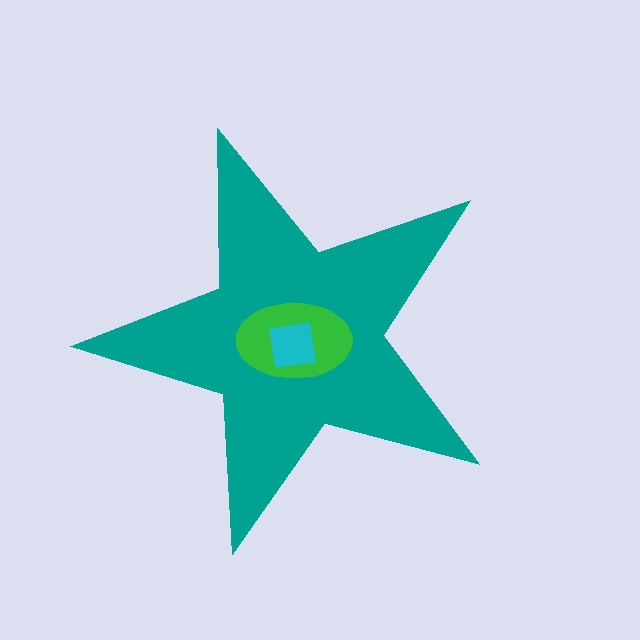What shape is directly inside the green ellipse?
The cyan square.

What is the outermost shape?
The teal star.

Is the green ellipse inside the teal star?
Yes.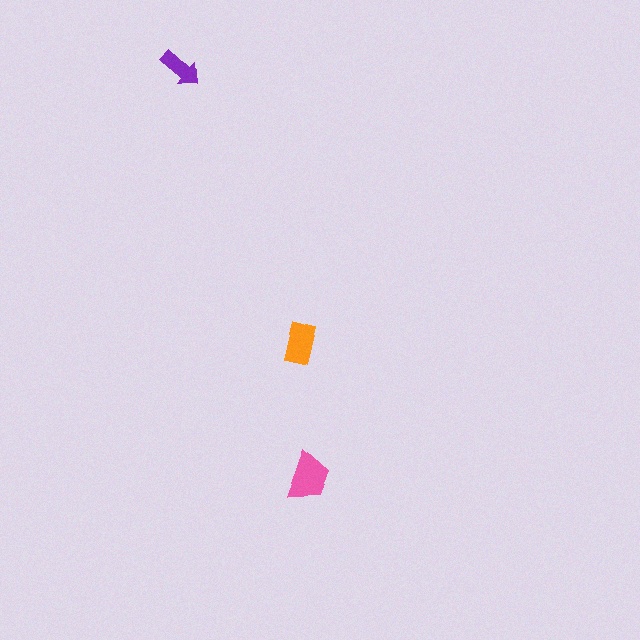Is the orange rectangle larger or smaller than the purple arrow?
Larger.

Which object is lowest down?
The pink trapezoid is bottommost.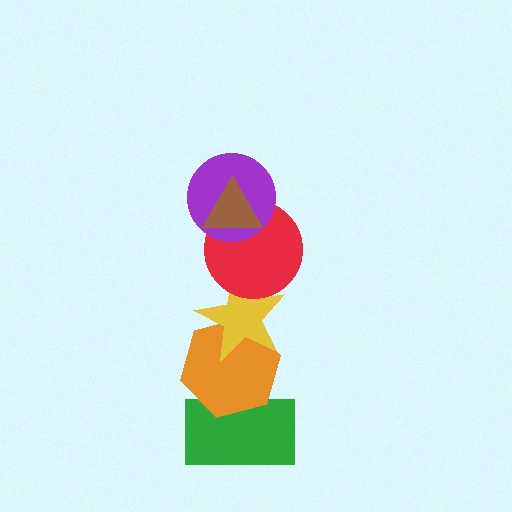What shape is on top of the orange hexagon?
The yellow star is on top of the orange hexagon.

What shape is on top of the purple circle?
The brown triangle is on top of the purple circle.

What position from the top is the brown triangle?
The brown triangle is 1st from the top.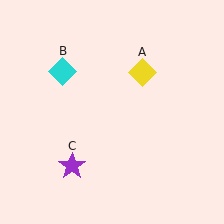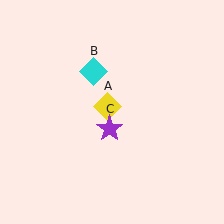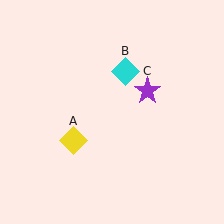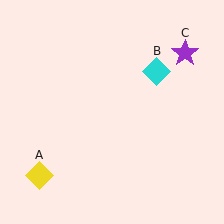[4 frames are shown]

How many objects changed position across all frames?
3 objects changed position: yellow diamond (object A), cyan diamond (object B), purple star (object C).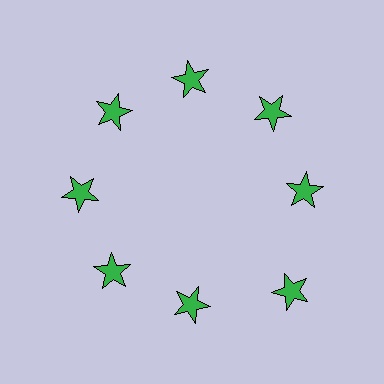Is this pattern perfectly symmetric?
No. The 8 green stars are arranged in a ring, but one element near the 4 o'clock position is pushed outward from the center, breaking the 8-fold rotational symmetry.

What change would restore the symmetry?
The symmetry would be restored by moving it inward, back onto the ring so that all 8 stars sit at equal angles and equal distance from the center.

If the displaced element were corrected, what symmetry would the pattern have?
It would have 8-fold rotational symmetry — the pattern would map onto itself every 45 degrees.